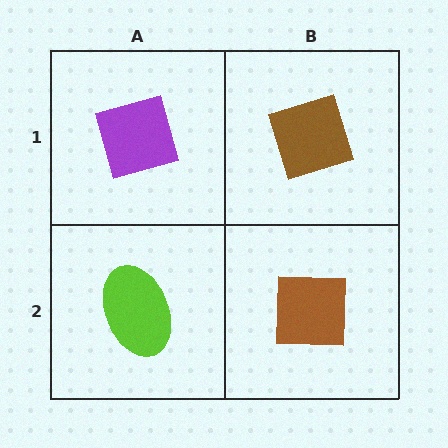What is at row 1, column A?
A purple diamond.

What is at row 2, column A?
A lime ellipse.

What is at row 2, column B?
A brown square.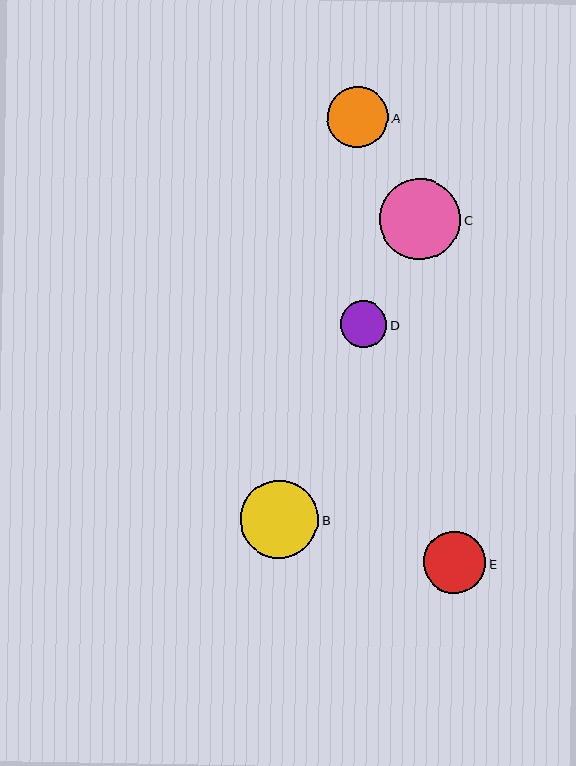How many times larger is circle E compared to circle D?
Circle E is approximately 1.3 times the size of circle D.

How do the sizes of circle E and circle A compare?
Circle E and circle A are approximately the same size.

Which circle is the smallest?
Circle D is the smallest with a size of approximately 46 pixels.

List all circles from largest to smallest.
From largest to smallest: C, B, E, A, D.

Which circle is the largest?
Circle C is the largest with a size of approximately 82 pixels.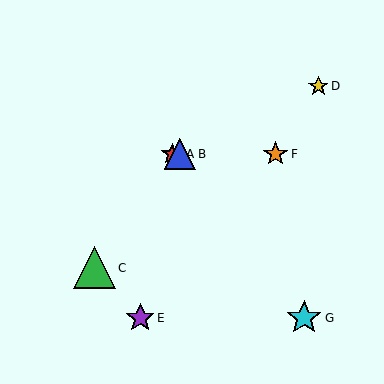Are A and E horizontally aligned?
No, A is at y≈154 and E is at y≈318.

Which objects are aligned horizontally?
Objects A, B, F are aligned horizontally.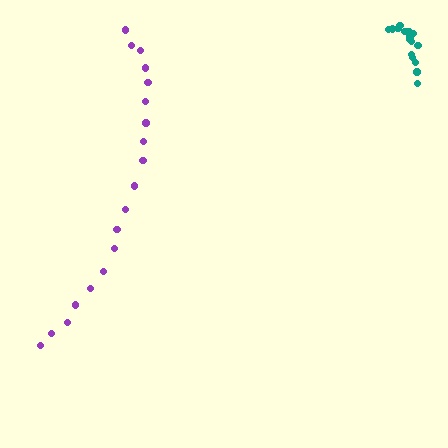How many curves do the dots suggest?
There are 2 distinct paths.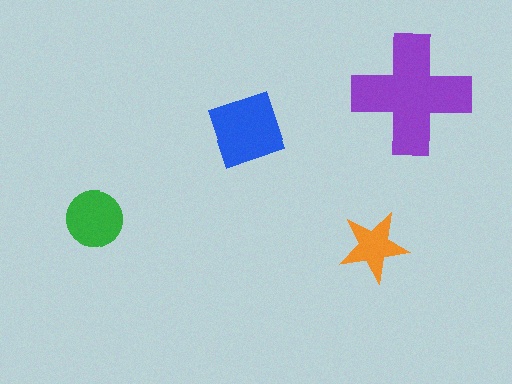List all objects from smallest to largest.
The orange star, the green circle, the blue diamond, the purple cross.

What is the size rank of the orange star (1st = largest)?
4th.